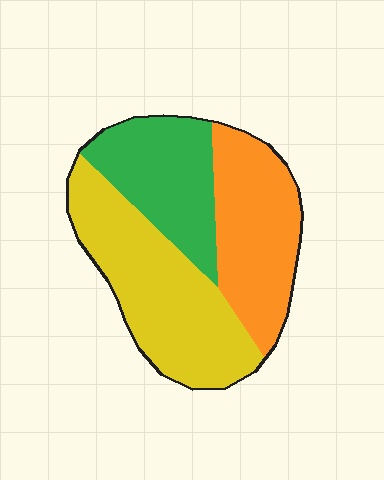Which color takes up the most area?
Yellow, at roughly 40%.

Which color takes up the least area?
Green, at roughly 25%.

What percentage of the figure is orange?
Orange covers about 30% of the figure.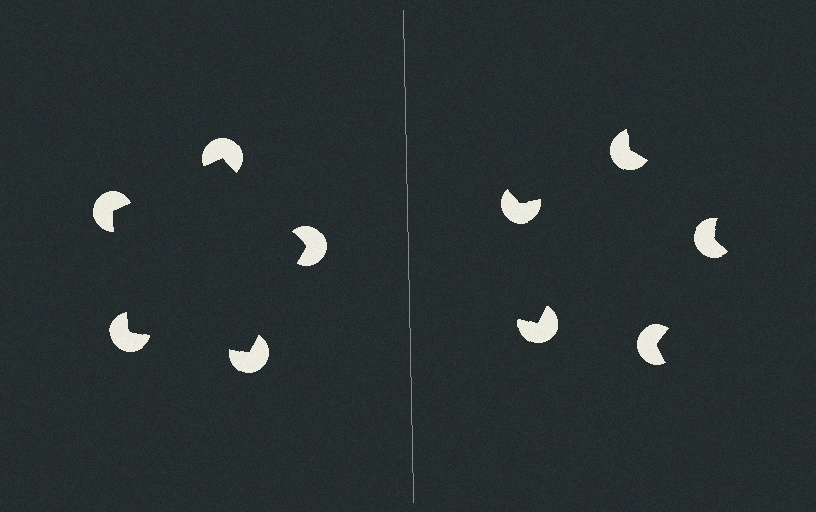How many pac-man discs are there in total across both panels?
10 — 5 on each side.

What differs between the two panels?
The pac-man discs are positioned identically on both sides; only the wedge orientations differ. On the left they align to a pentagon; on the right they are misaligned.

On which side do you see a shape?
An illusory pentagon appears on the left side. On the right side the wedge cuts are rotated, so no coherent shape forms.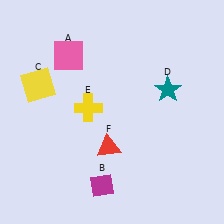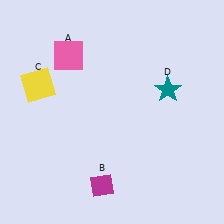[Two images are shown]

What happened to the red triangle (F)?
The red triangle (F) was removed in Image 2. It was in the bottom-left area of Image 1.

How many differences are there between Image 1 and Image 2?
There are 2 differences between the two images.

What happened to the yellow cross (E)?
The yellow cross (E) was removed in Image 2. It was in the top-left area of Image 1.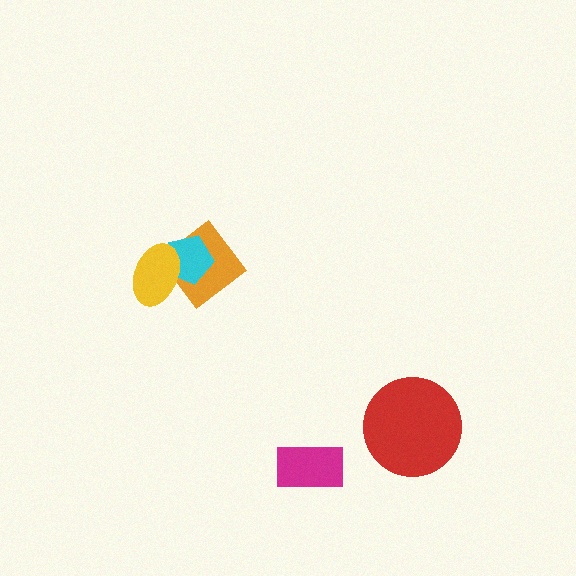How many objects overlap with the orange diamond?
2 objects overlap with the orange diamond.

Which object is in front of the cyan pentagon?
The yellow ellipse is in front of the cyan pentagon.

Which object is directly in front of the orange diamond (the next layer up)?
The cyan pentagon is directly in front of the orange diamond.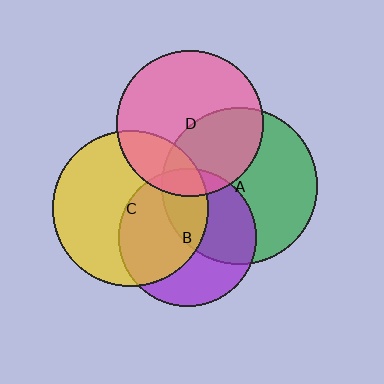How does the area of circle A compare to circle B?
Approximately 1.3 times.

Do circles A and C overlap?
Yes.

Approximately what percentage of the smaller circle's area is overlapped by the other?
Approximately 20%.